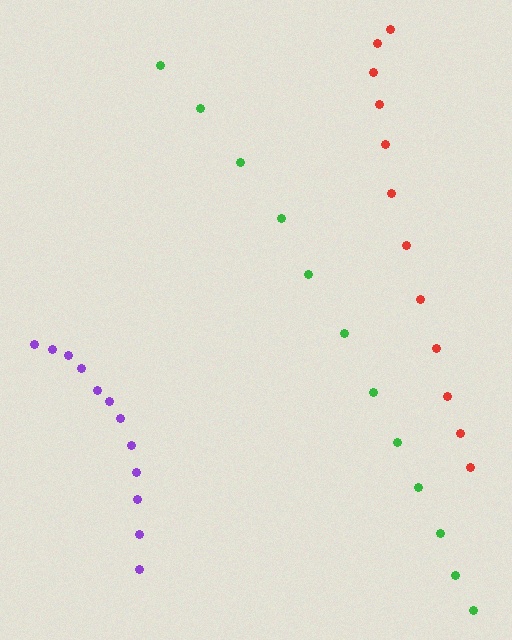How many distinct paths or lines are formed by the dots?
There are 3 distinct paths.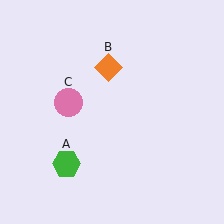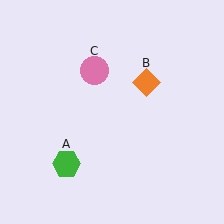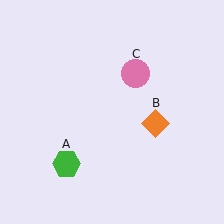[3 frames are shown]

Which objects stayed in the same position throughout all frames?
Green hexagon (object A) remained stationary.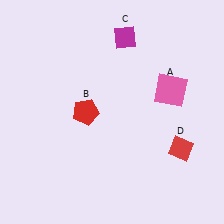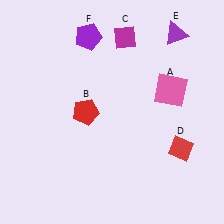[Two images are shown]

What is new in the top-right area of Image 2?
A purple triangle (E) was added in the top-right area of Image 2.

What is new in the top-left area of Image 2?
A purple pentagon (F) was added in the top-left area of Image 2.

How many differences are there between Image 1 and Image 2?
There are 2 differences between the two images.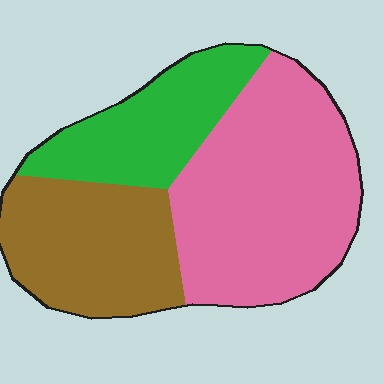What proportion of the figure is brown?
Brown covers about 30% of the figure.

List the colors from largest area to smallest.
From largest to smallest: pink, brown, green.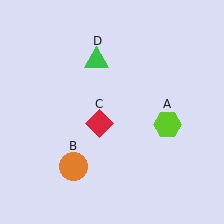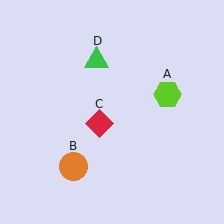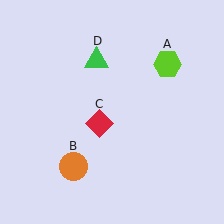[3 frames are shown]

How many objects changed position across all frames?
1 object changed position: lime hexagon (object A).